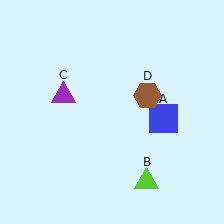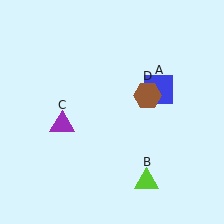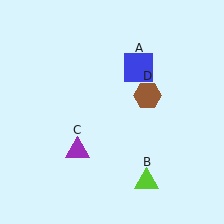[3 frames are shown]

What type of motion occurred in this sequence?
The blue square (object A), purple triangle (object C) rotated counterclockwise around the center of the scene.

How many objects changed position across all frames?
2 objects changed position: blue square (object A), purple triangle (object C).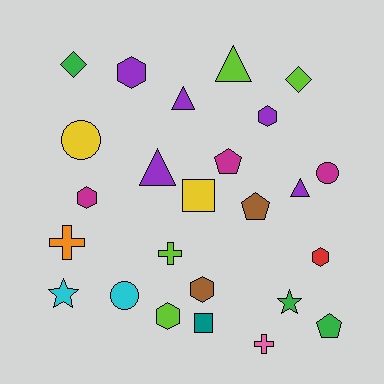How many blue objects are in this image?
There are no blue objects.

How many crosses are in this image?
There are 3 crosses.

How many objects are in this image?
There are 25 objects.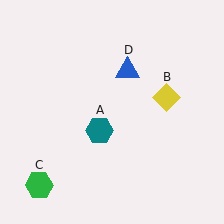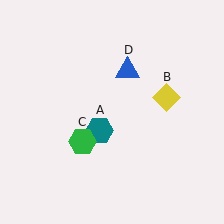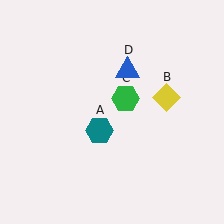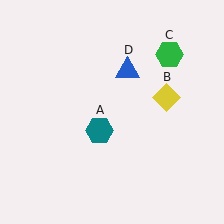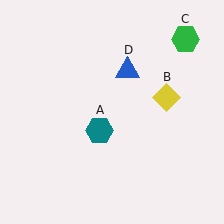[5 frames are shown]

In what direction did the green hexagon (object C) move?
The green hexagon (object C) moved up and to the right.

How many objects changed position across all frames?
1 object changed position: green hexagon (object C).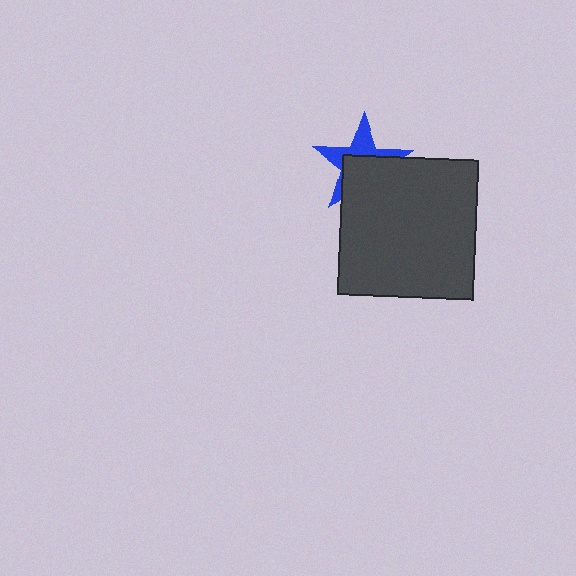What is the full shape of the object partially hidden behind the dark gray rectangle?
The partially hidden object is a blue star.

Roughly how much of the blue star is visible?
A small part of it is visible (roughly 43%).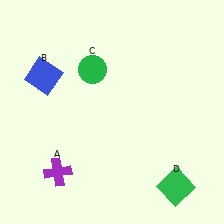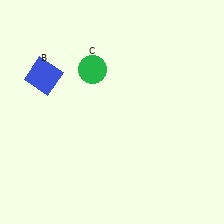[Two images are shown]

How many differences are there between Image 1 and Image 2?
There are 2 differences between the two images.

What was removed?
The green square (D), the purple cross (A) were removed in Image 2.